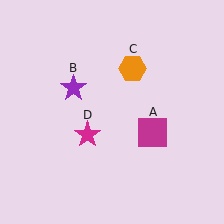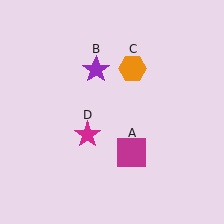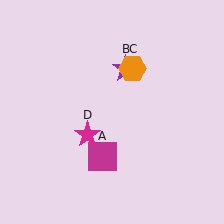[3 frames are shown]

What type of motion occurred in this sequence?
The magenta square (object A), purple star (object B) rotated clockwise around the center of the scene.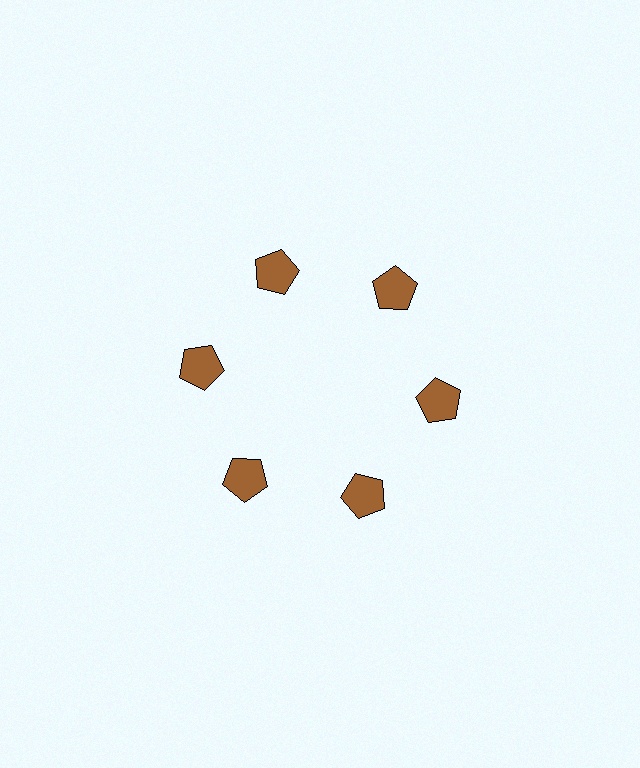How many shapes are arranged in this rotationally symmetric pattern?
There are 6 shapes, arranged in 6 groups of 1.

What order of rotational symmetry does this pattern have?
This pattern has 6-fold rotational symmetry.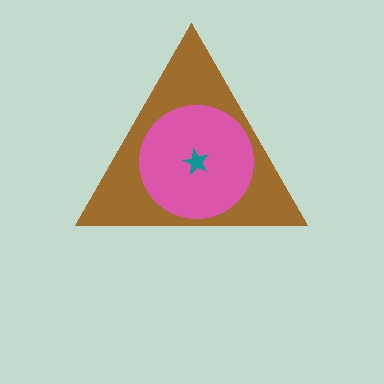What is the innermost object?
The teal star.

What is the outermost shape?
The brown triangle.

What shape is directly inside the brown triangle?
The pink circle.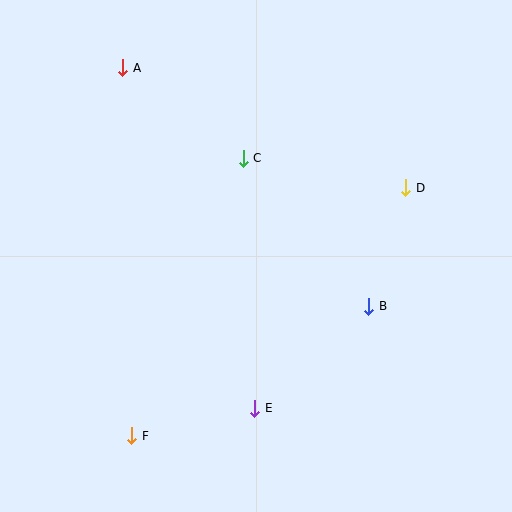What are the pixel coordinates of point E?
Point E is at (255, 408).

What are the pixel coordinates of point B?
Point B is at (369, 306).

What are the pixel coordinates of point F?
Point F is at (132, 436).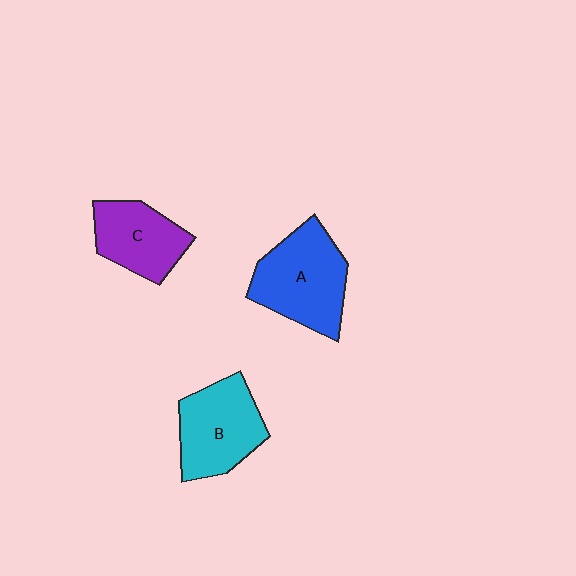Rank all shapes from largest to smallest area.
From largest to smallest: A (blue), B (cyan), C (purple).